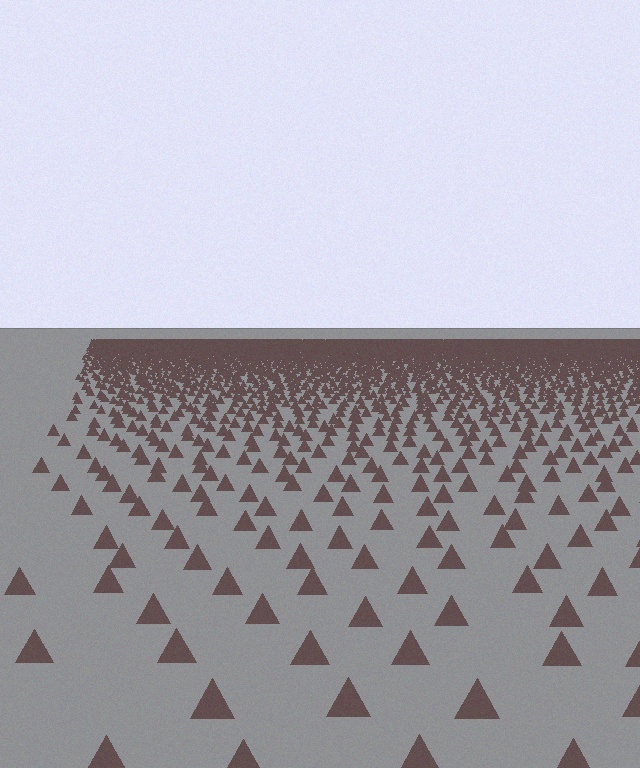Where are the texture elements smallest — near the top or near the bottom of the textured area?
Near the top.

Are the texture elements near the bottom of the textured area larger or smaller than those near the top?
Larger. Near the bottom, elements are closer to the viewer and appear at a bigger on-screen size.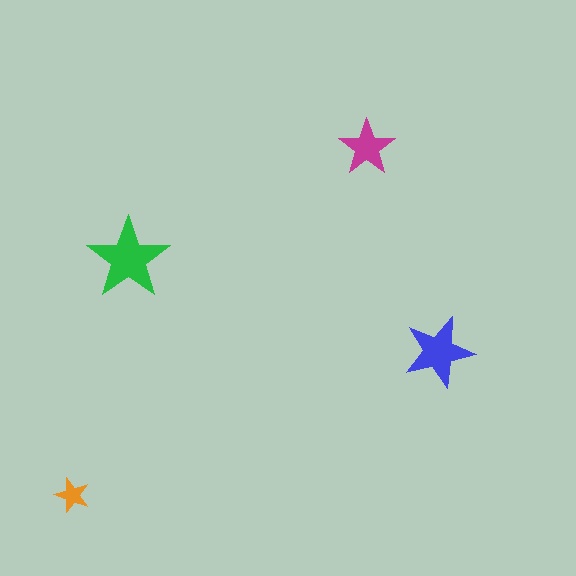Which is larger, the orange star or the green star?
The green one.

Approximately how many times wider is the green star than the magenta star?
About 1.5 times wider.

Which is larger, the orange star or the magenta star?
The magenta one.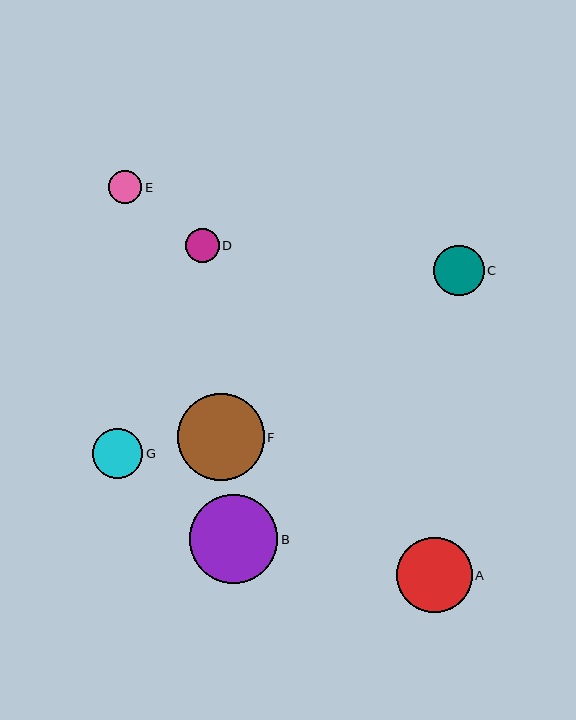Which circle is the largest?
Circle B is the largest with a size of approximately 88 pixels.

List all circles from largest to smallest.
From largest to smallest: B, F, A, C, G, D, E.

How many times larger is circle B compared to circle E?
Circle B is approximately 2.7 times the size of circle E.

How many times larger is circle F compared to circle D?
Circle F is approximately 2.6 times the size of circle D.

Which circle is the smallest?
Circle E is the smallest with a size of approximately 33 pixels.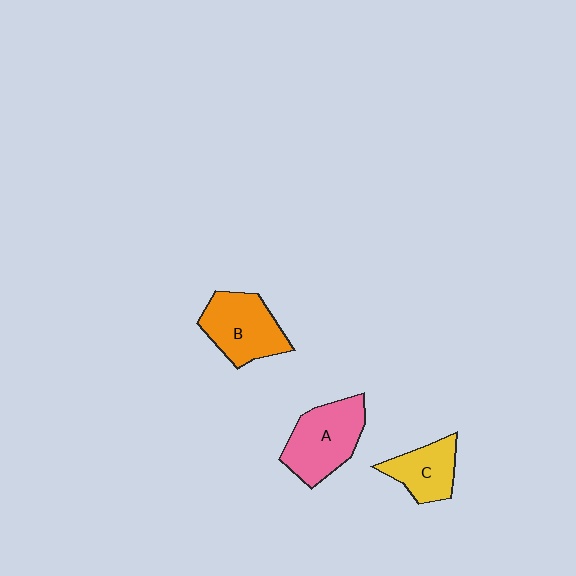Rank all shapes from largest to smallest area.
From largest to smallest: A (pink), B (orange), C (yellow).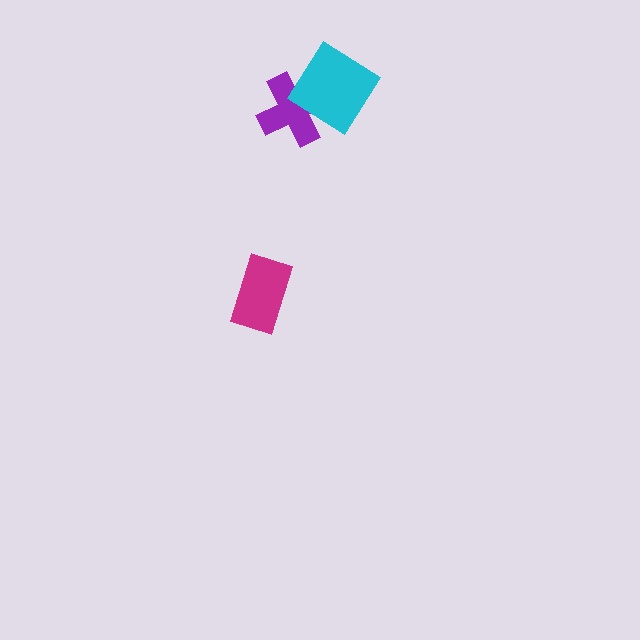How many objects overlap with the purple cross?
1 object overlaps with the purple cross.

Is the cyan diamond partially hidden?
No, no other shape covers it.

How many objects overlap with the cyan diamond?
1 object overlaps with the cyan diamond.